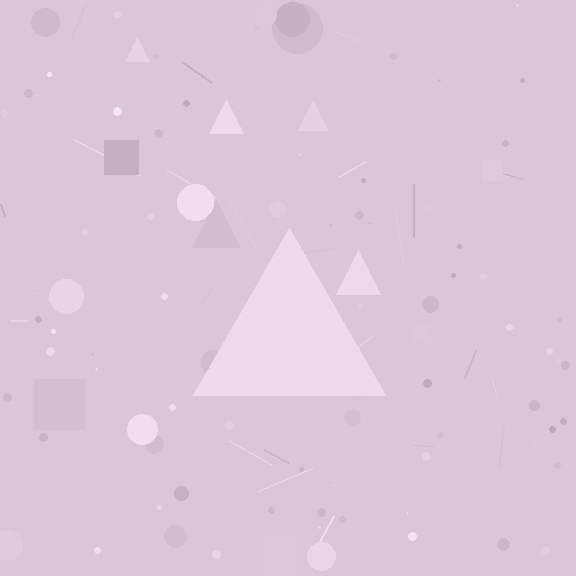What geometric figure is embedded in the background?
A triangle is embedded in the background.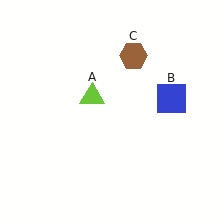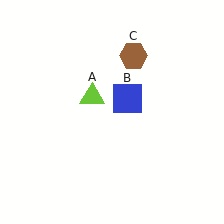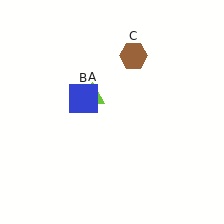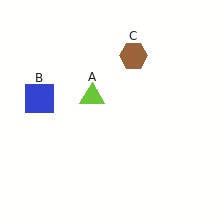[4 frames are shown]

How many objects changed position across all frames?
1 object changed position: blue square (object B).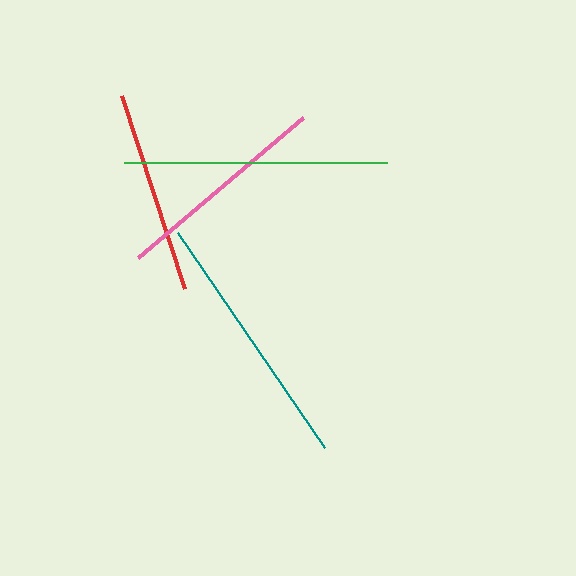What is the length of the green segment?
The green segment is approximately 263 pixels long.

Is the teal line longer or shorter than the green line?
The green line is longer than the teal line.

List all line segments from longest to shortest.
From longest to shortest: green, teal, pink, red.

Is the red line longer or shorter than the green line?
The green line is longer than the red line.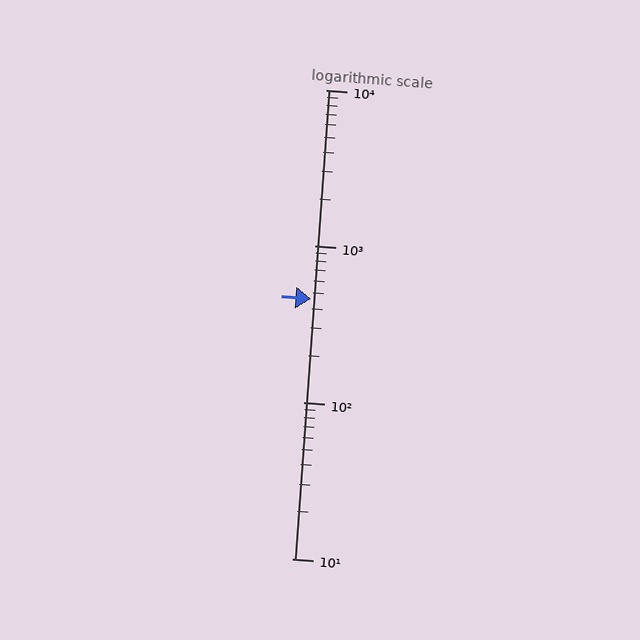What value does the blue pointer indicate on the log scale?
The pointer indicates approximately 460.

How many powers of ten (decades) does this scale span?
The scale spans 3 decades, from 10 to 10000.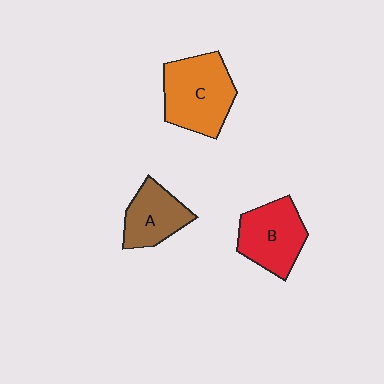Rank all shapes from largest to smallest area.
From largest to smallest: C (orange), B (red), A (brown).